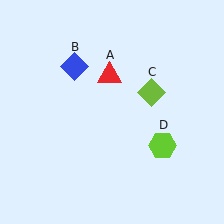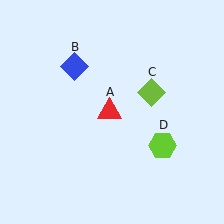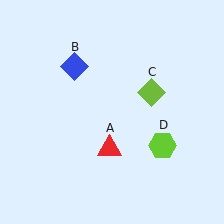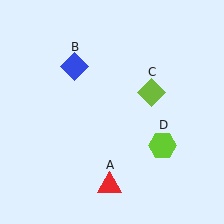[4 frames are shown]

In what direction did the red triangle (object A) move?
The red triangle (object A) moved down.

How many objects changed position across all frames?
1 object changed position: red triangle (object A).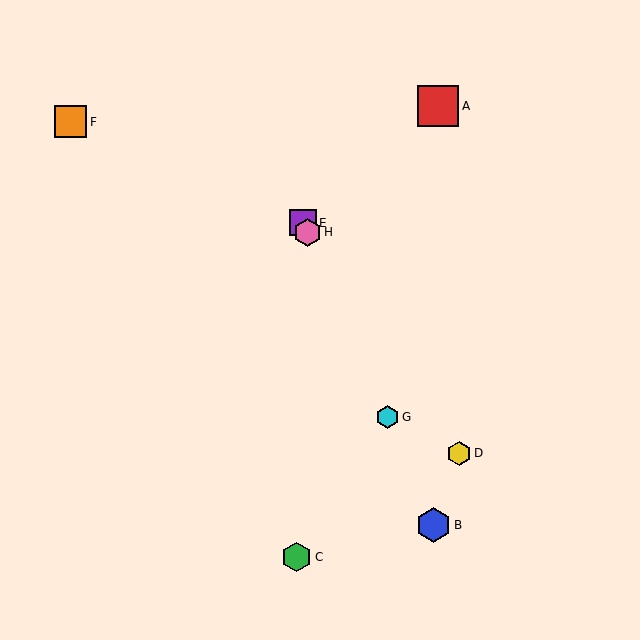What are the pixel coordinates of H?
Object H is at (307, 232).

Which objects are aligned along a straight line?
Objects B, E, G, H are aligned along a straight line.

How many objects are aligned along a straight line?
4 objects (B, E, G, H) are aligned along a straight line.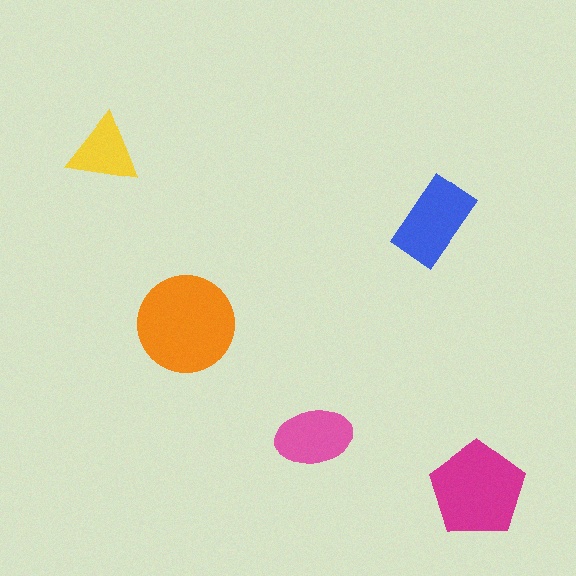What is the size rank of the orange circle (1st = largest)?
1st.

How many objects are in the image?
There are 5 objects in the image.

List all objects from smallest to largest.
The yellow triangle, the pink ellipse, the blue rectangle, the magenta pentagon, the orange circle.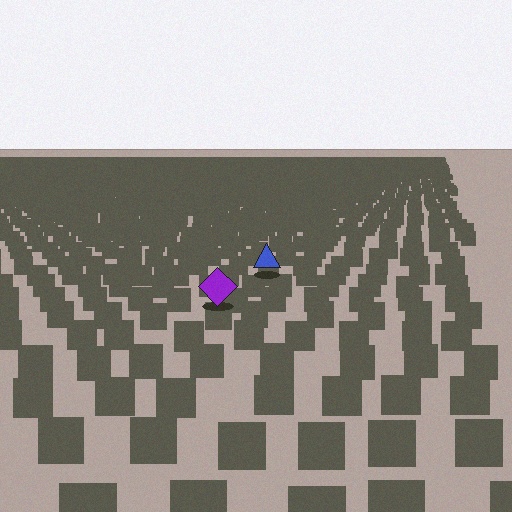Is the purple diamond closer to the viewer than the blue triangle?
Yes. The purple diamond is closer — you can tell from the texture gradient: the ground texture is coarser near it.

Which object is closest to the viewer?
The purple diamond is closest. The texture marks near it are larger and more spread out.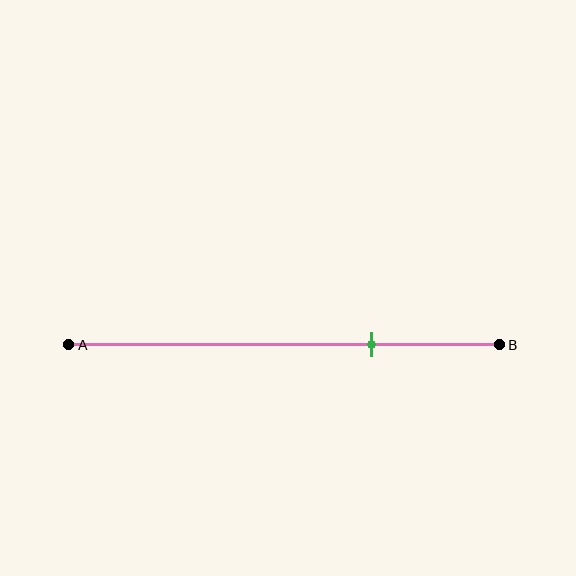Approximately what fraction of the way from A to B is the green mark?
The green mark is approximately 70% of the way from A to B.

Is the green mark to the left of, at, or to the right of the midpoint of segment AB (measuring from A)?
The green mark is to the right of the midpoint of segment AB.